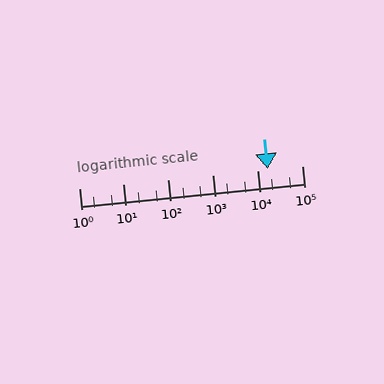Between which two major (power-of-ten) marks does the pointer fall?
The pointer is between 10000 and 100000.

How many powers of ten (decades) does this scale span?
The scale spans 5 decades, from 1 to 100000.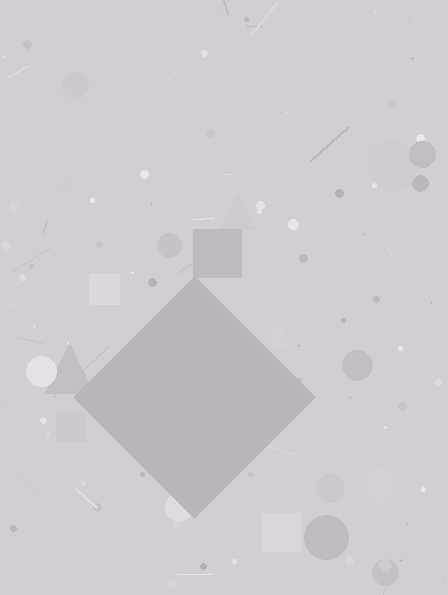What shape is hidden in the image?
A diamond is hidden in the image.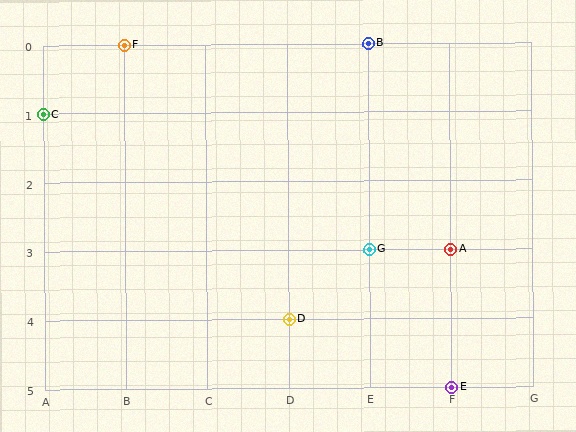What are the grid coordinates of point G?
Point G is at grid coordinates (E, 3).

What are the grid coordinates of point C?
Point C is at grid coordinates (A, 1).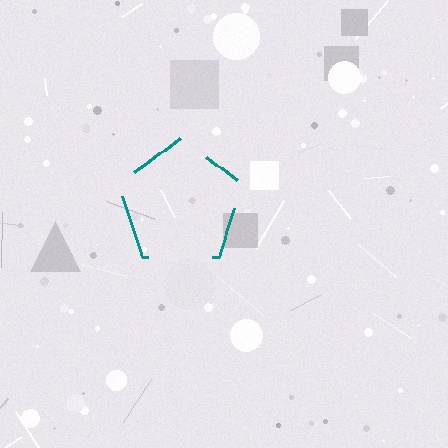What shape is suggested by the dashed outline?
The dashed outline suggests a pentagon.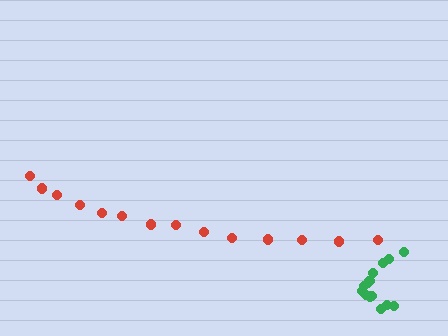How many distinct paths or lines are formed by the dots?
There are 2 distinct paths.